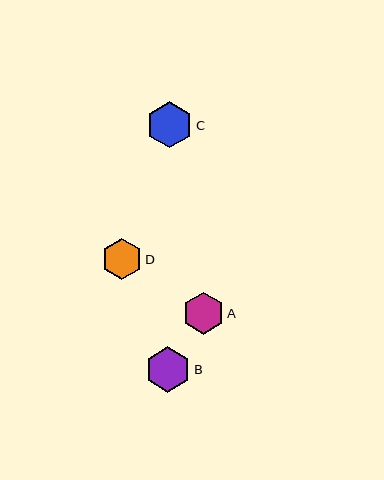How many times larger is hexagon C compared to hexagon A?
Hexagon C is approximately 1.1 times the size of hexagon A.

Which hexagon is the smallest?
Hexagon D is the smallest with a size of approximately 40 pixels.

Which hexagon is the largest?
Hexagon C is the largest with a size of approximately 46 pixels.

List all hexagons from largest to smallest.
From largest to smallest: C, B, A, D.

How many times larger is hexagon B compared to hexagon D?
Hexagon B is approximately 1.1 times the size of hexagon D.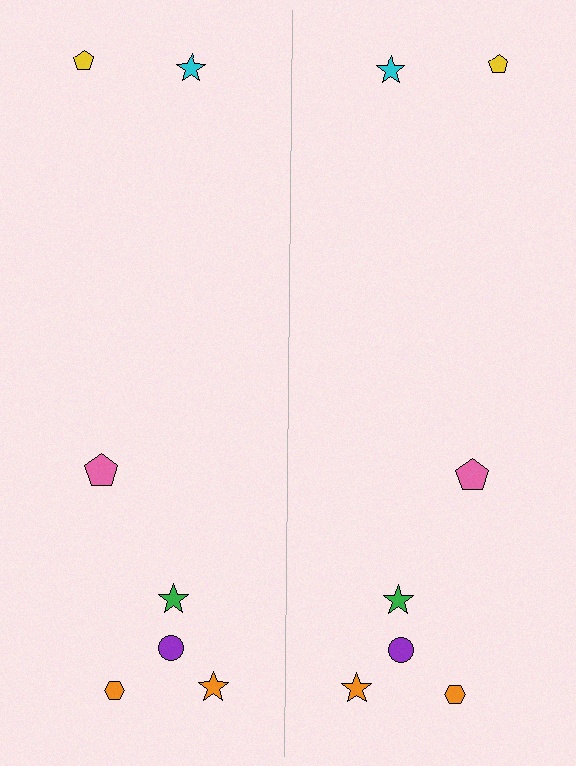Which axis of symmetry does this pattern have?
The pattern has a vertical axis of symmetry running through the center of the image.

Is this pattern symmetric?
Yes, this pattern has bilateral (reflection) symmetry.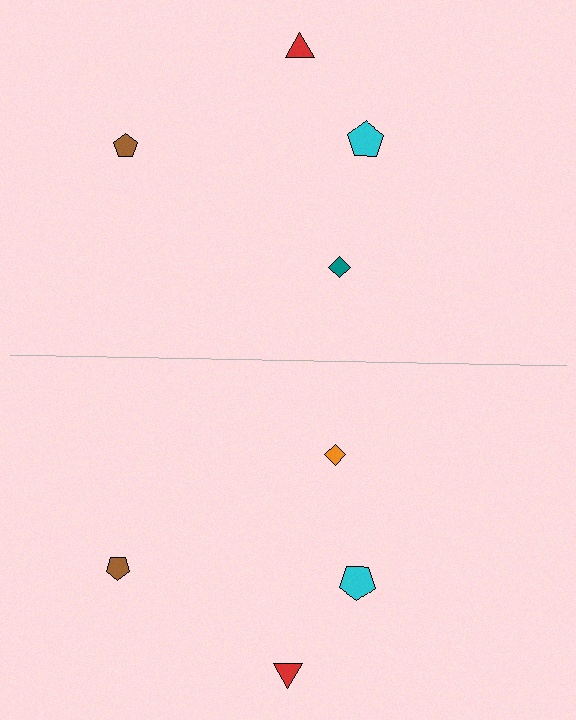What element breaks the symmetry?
The orange diamond on the bottom side breaks the symmetry — its mirror counterpart is teal.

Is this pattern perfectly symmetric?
No, the pattern is not perfectly symmetric. The orange diamond on the bottom side breaks the symmetry — its mirror counterpart is teal.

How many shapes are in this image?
There are 8 shapes in this image.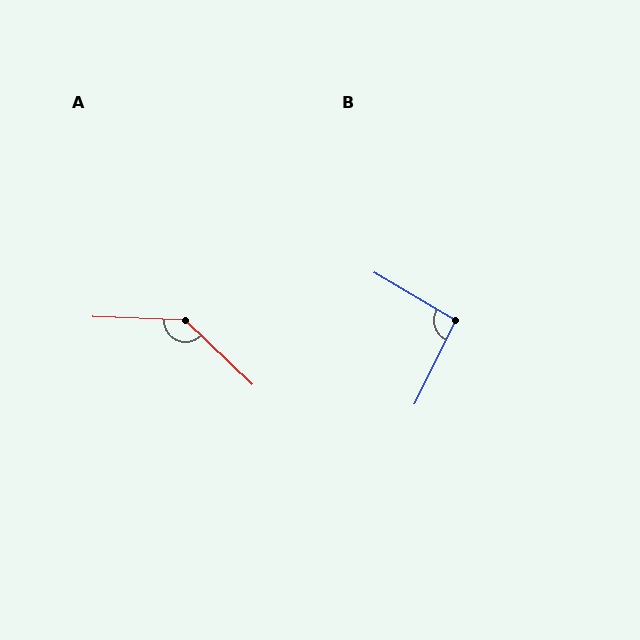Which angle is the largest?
A, at approximately 138 degrees.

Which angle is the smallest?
B, at approximately 94 degrees.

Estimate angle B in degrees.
Approximately 94 degrees.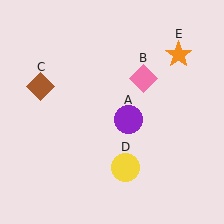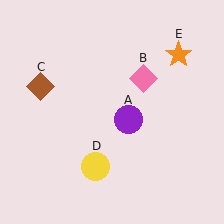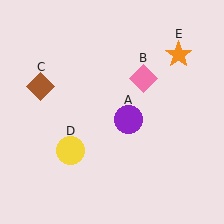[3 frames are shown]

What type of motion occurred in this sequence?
The yellow circle (object D) rotated clockwise around the center of the scene.